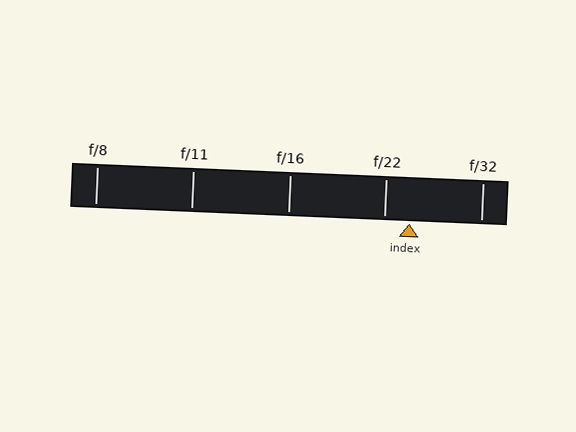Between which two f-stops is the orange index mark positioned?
The index mark is between f/22 and f/32.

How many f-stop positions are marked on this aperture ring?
There are 5 f-stop positions marked.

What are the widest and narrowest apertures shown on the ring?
The widest aperture shown is f/8 and the narrowest is f/32.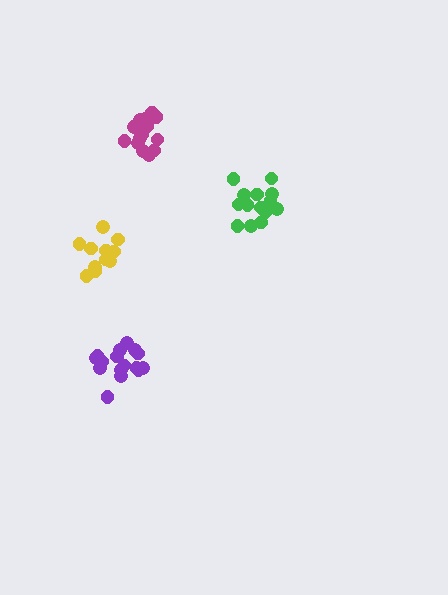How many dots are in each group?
Group 1: 11 dots, Group 2: 14 dots, Group 3: 16 dots, Group 4: 16 dots (57 total).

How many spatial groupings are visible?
There are 4 spatial groupings.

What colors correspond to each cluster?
The clusters are colored: yellow, green, purple, magenta.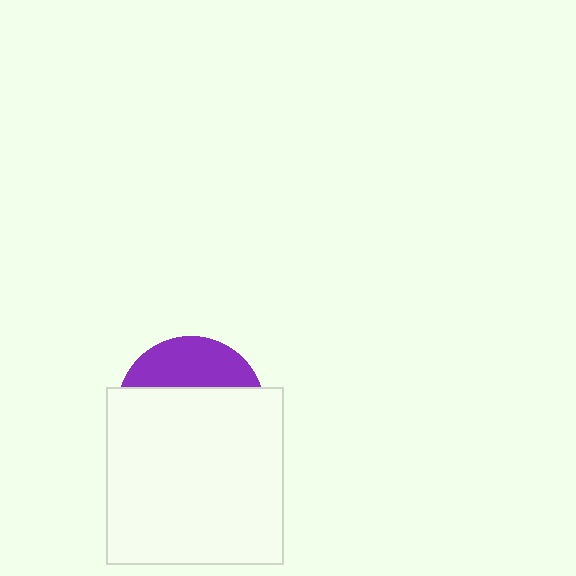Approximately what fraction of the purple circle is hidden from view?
Roughly 69% of the purple circle is hidden behind the white square.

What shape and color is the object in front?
The object in front is a white square.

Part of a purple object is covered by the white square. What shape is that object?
It is a circle.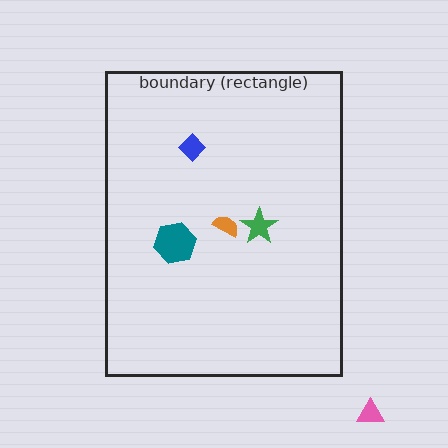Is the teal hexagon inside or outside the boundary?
Inside.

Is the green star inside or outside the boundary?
Inside.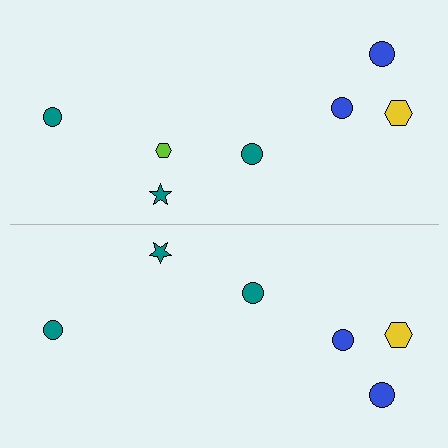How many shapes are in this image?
There are 13 shapes in this image.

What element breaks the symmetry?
A lime hexagon is missing from the bottom side.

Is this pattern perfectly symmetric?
No, the pattern is not perfectly symmetric. A lime hexagon is missing from the bottom side.